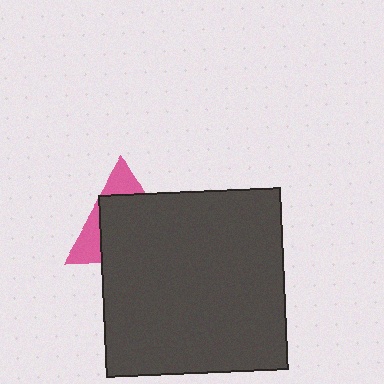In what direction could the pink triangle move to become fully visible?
The pink triangle could move up. That would shift it out from behind the dark gray square entirely.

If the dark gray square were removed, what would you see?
You would see the complete pink triangle.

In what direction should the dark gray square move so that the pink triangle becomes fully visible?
The dark gray square should move down. That is the shortest direction to clear the overlap and leave the pink triangle fully visible.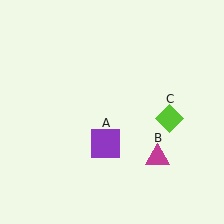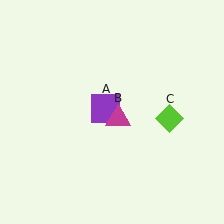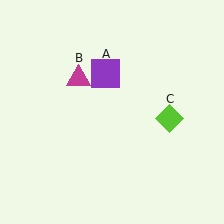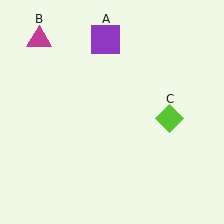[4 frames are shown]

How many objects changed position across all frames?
2 objects changed position: purple square (object A), magenta triangle (object B).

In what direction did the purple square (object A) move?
The purple square (object A) moved up.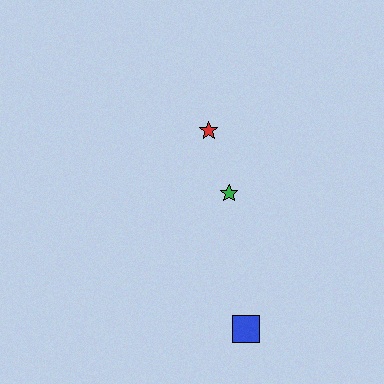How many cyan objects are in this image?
There are no cyan objects.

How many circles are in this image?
There are no circles.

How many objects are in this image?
There are 3 objects.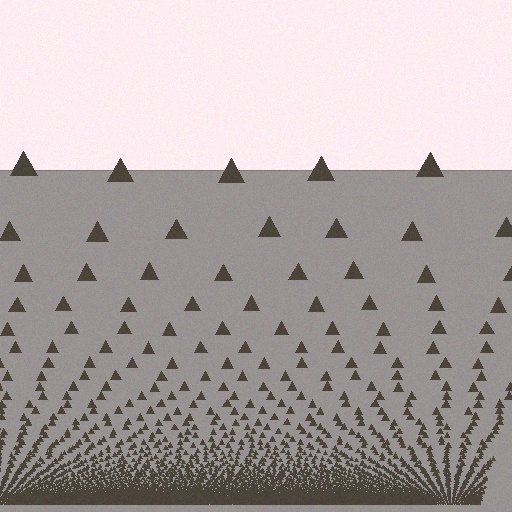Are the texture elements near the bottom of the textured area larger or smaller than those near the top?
Smaller. The gradient is inverted — elements near the bottom are smaller and denser.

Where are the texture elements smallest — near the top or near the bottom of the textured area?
Near the bottom.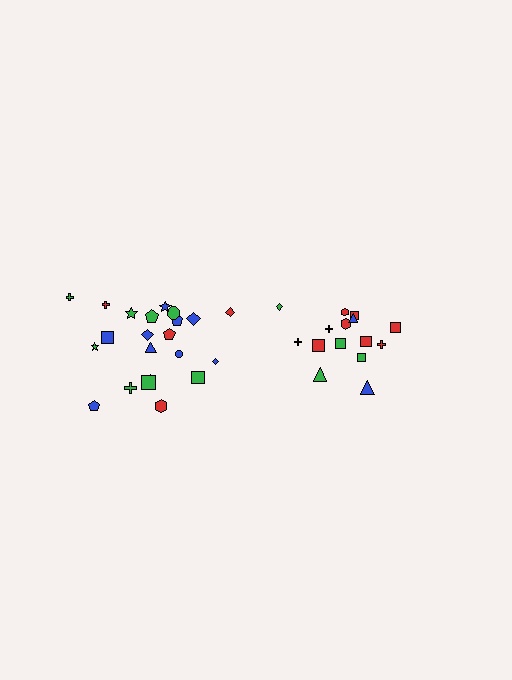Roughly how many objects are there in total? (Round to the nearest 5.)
Roughly 35 objects in total.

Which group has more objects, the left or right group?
The left group.